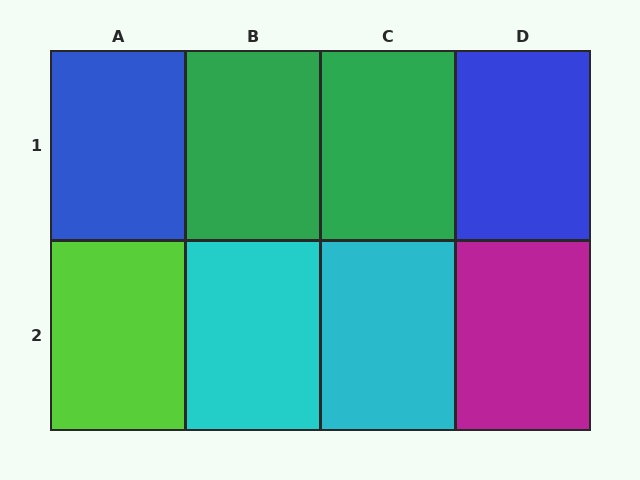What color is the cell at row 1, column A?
Blue.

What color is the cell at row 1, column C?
Green.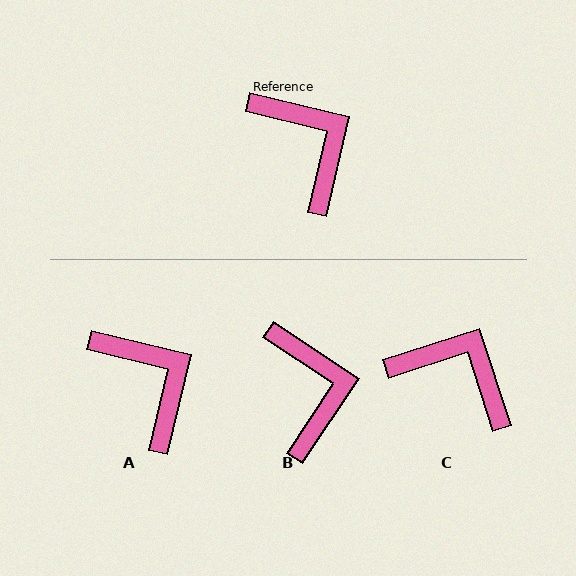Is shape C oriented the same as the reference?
No, it is off by about 31 degrees.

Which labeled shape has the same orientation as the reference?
A.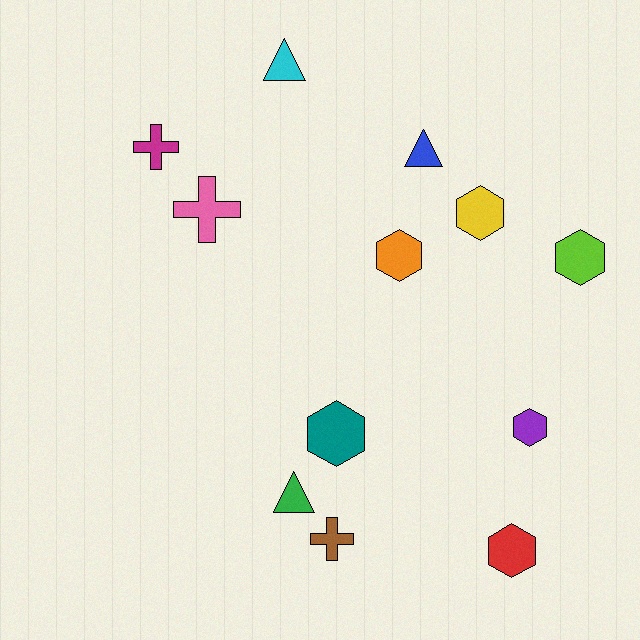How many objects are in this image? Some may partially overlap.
There are 12 objects.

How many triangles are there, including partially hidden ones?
There are 3 triangles.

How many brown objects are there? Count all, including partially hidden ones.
There is 1 brown object.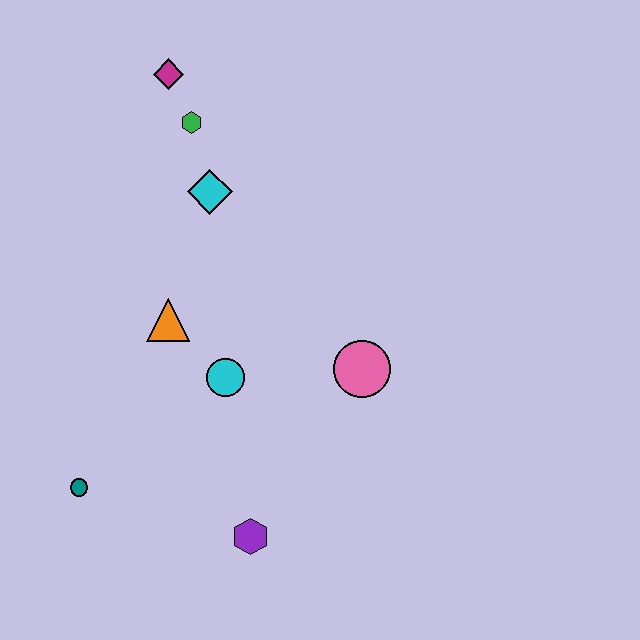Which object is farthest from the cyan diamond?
The purple hexagon is farthest from the cyan diamond.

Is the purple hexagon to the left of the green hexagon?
No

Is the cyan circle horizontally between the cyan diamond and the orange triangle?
No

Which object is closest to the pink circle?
The cyan circle is closest to the pink circle.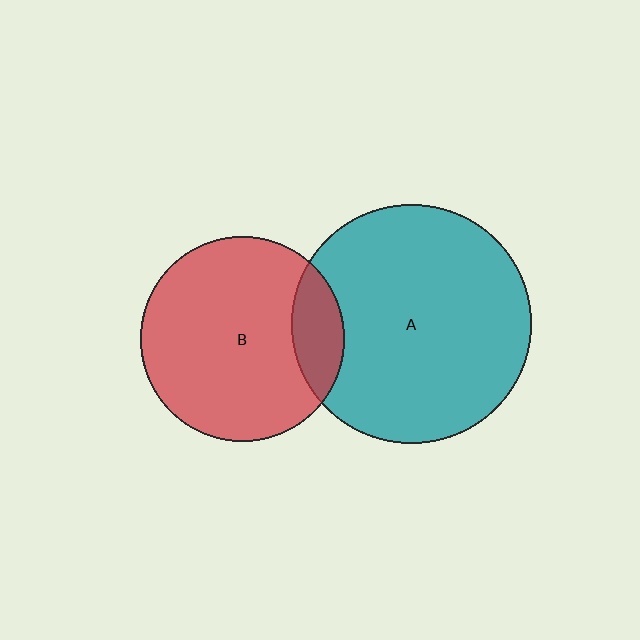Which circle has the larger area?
Circle A (teal).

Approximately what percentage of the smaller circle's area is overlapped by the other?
Approximately 15%.